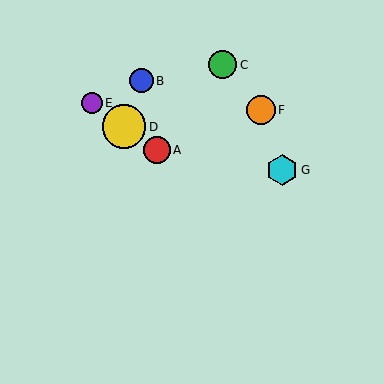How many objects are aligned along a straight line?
3 objects (A, D, E) are aligned along a straight line.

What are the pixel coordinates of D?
Object D is at (124, 127).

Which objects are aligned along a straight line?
Objects A, D, E are aligned along a straight line.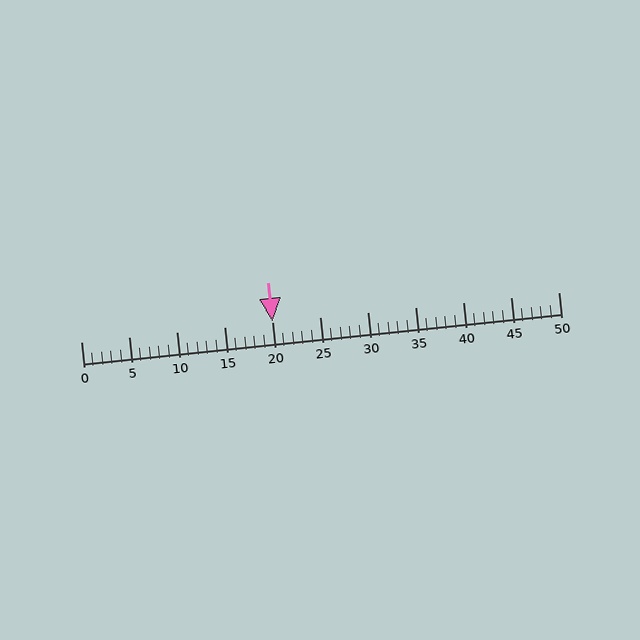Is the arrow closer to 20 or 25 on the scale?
The arrow is closer to 20.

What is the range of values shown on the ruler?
The ruler shows values from 0 to 50.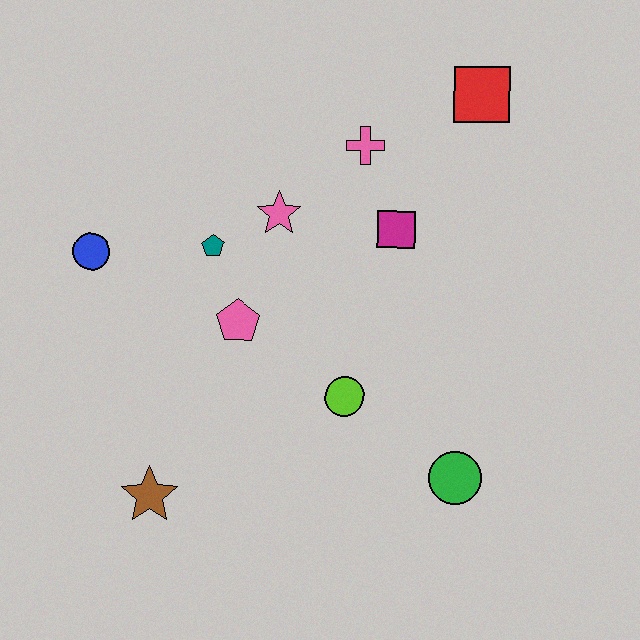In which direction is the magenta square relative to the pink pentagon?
The magenta square is to the right of the pink pentagon.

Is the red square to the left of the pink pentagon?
No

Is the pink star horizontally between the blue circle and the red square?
Yes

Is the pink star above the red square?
No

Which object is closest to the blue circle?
The teal pentagon is closest to the blue circle.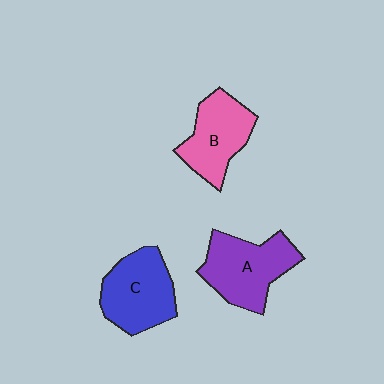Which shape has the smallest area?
Shape B (pink).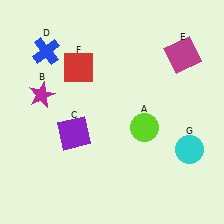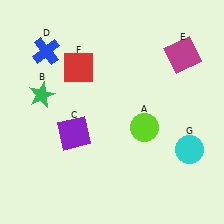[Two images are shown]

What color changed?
The star (B) changed from magenta in Image 1 to green in Image 2.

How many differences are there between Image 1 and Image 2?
There is 1 difference between the two images.